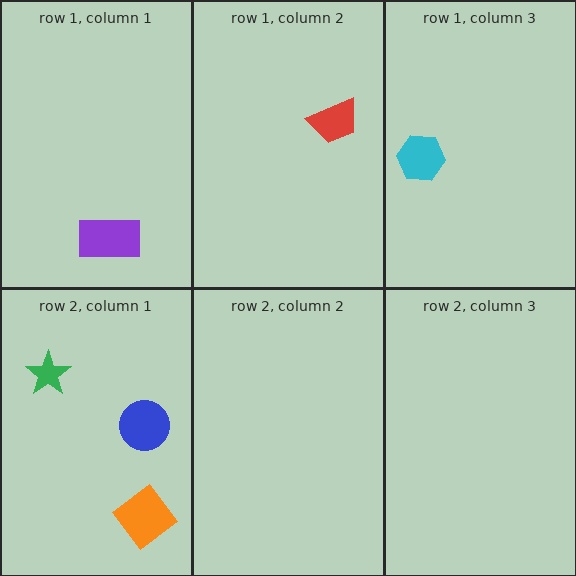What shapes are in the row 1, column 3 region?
The cyan hexagon.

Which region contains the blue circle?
The row 2, column 1 region.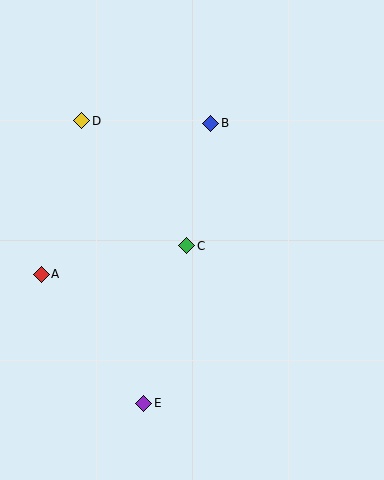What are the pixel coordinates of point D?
Point D is at (82, 121).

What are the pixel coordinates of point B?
Point B is at (211, 123).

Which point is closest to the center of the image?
Point C at (187, 246) is closest to the center.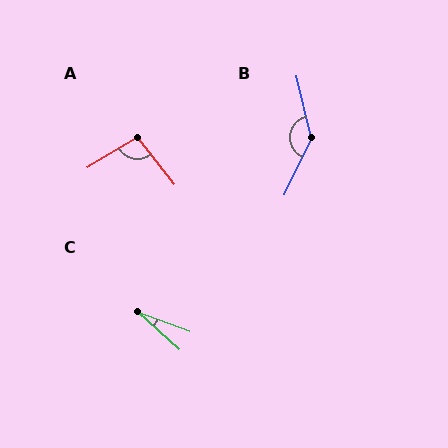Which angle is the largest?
B, at approximately 141 degrees.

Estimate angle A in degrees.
Approximately 97 degrees.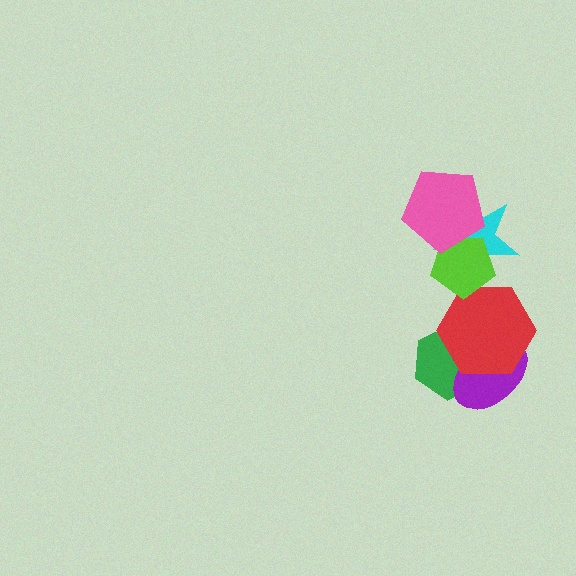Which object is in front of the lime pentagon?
The pink pentagon is in front of the lime pentagon.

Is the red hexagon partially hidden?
Yes, it is partially covered by another shape.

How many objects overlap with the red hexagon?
3 objects overlap with the red hexagon.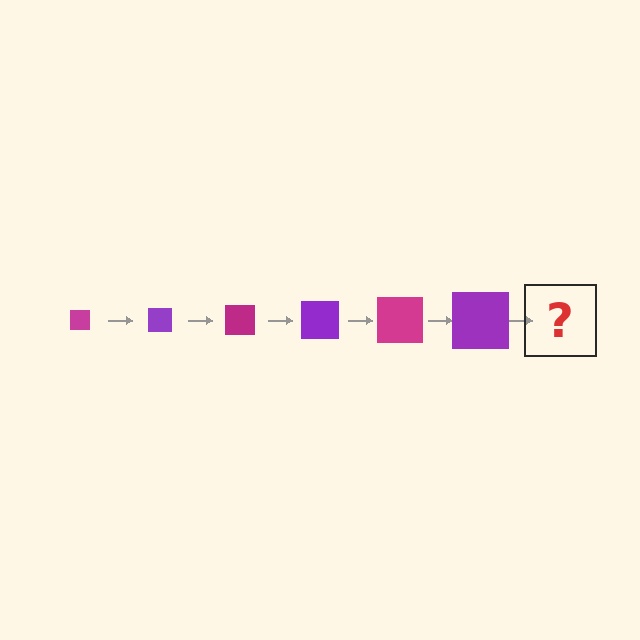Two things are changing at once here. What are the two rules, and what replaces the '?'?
The two rules are that the square grows larger each step and the color cycles through magenta and purple. The '?' should be a magenta square, larger than the previous one.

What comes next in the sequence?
The next element should be a magenta square, larger than the previous one.